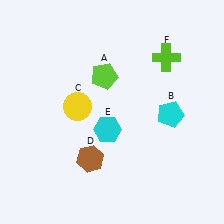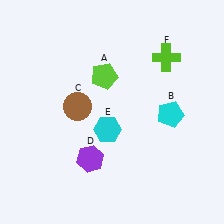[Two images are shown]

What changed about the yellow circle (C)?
In Image 1, C is yellow. In Image 2, it changed to brown.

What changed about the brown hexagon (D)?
In Image 1, D is brown. In Image 2, it changed to purple.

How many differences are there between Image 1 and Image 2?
There are 2 differences between the two images.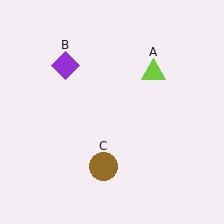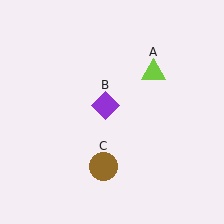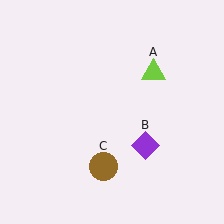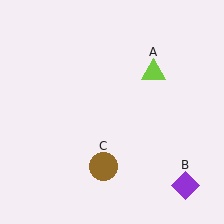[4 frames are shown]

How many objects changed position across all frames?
1 object changed position: purple diamond (object B).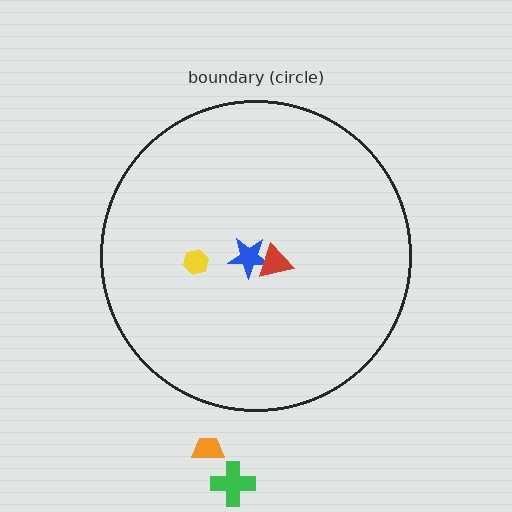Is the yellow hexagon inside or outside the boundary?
Inside.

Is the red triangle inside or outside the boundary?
Inside.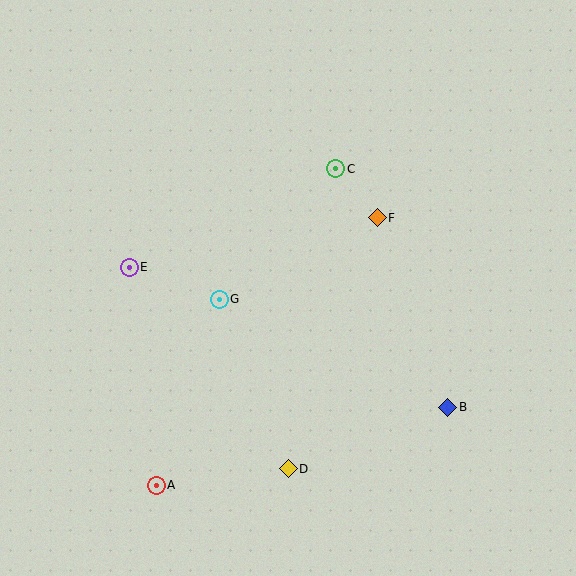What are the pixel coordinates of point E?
Point E is at (129, 267).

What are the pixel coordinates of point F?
Point F is at (377, 218).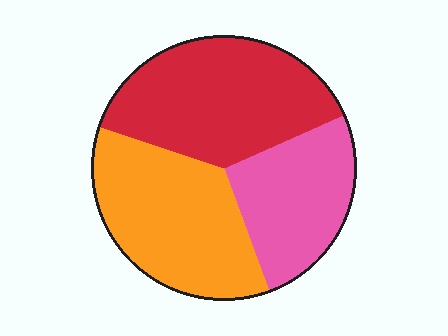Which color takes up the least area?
Pink, at roughly 25%.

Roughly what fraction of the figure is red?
Red covers around 40% of the figure.